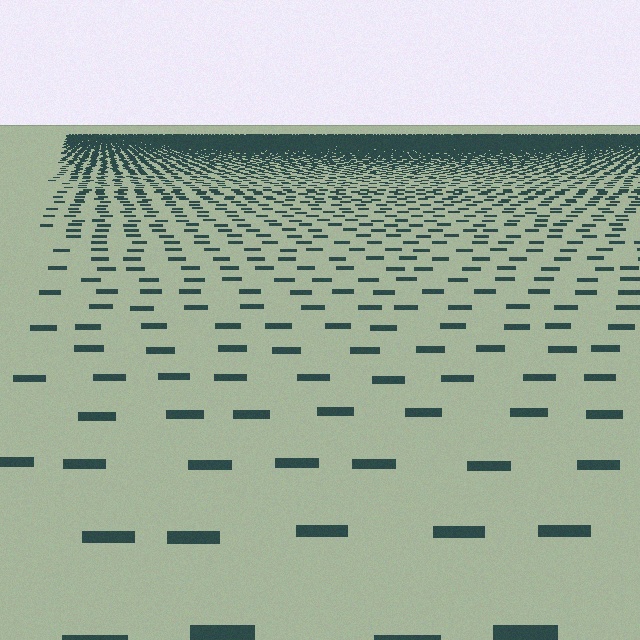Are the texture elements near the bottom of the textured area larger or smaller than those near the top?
Larger. Near the bottom, elements are closer to the viewer and appear at a bigger on-screen size.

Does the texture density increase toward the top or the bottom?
Density increases toward the top.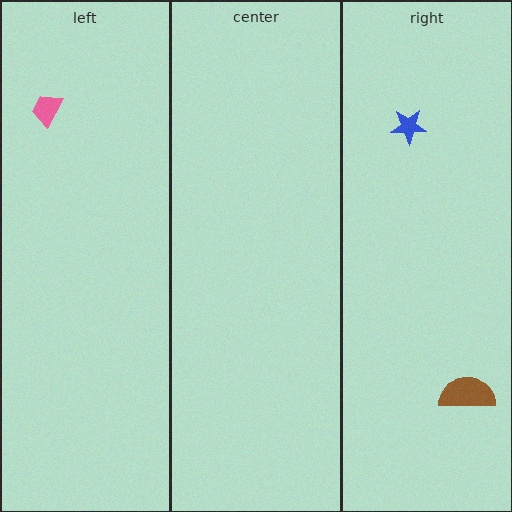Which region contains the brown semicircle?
The right region.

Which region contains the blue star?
The right region.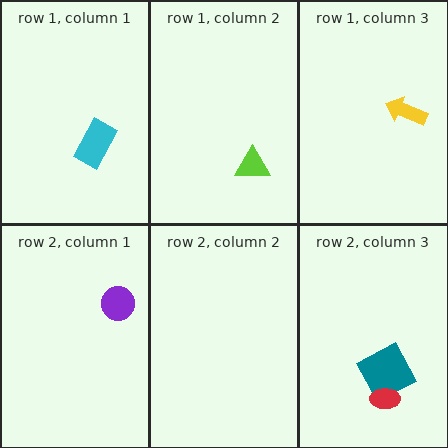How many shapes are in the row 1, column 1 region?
1.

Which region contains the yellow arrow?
The row 1, column 3 region.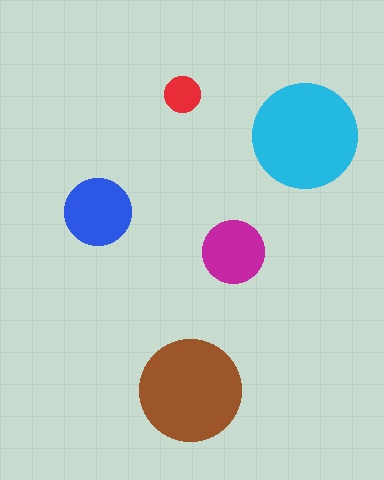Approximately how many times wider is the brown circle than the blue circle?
About 1.5 times wider.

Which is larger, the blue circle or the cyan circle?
The cyan one.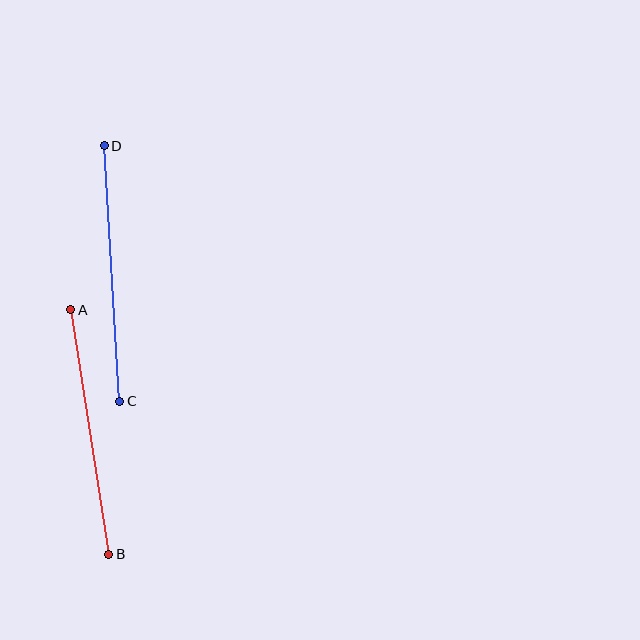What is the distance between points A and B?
The distance is approximately 247 pixels.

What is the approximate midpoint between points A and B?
The midpoint is at approximately (90, 432) pixels.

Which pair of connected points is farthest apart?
Points C and D are farthest apart.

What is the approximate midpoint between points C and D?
The midpoint is at approximately (112, 274) pixels.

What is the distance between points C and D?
The distance is approximately 256 pixels.